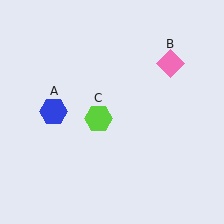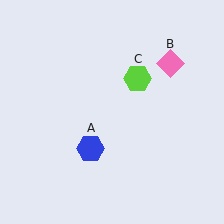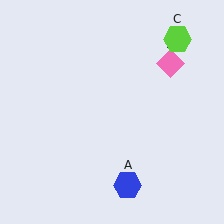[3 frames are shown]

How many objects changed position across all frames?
2 objects changed position: blue hexagon (object A), lime hexagon (object C).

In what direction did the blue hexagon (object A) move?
The blue hexagon (object A) moved down and to the right.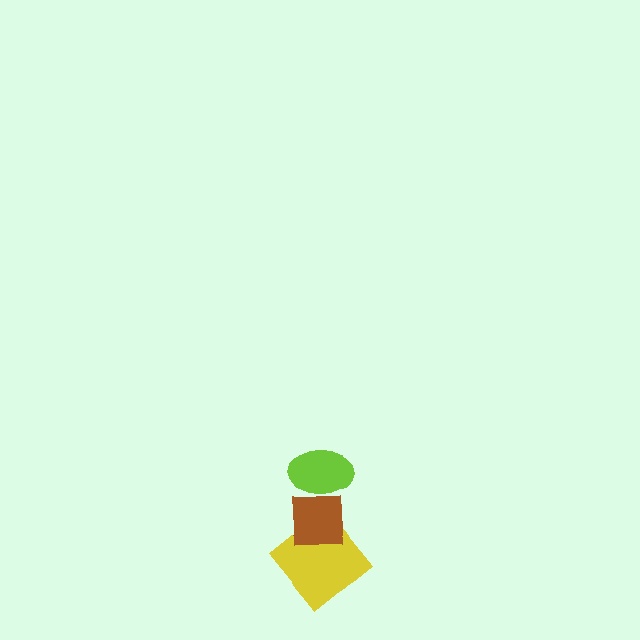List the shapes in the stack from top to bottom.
From top to bottom: the lime ellipse, the brown square, the yellow diamond.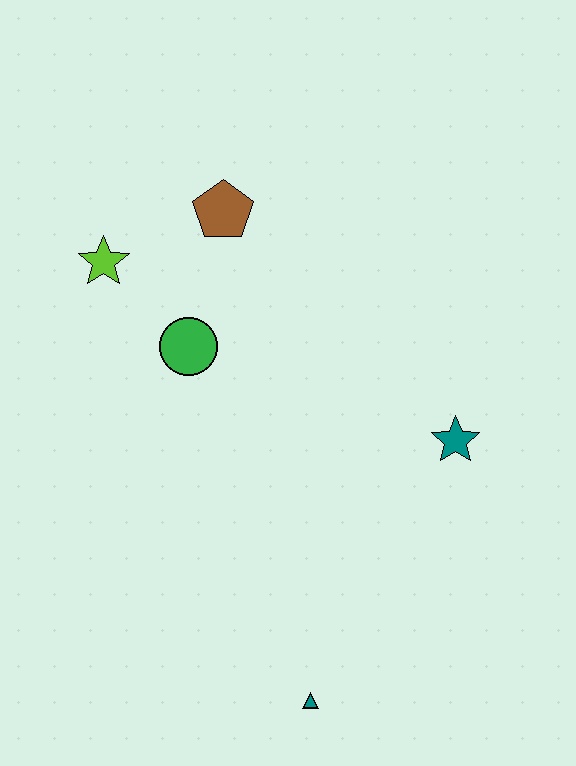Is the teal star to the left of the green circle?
No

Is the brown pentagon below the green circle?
No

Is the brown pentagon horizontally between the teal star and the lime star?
Yes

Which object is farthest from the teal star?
The lime star is farthest from the teal star.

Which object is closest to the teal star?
The green circle is closest to the teal star.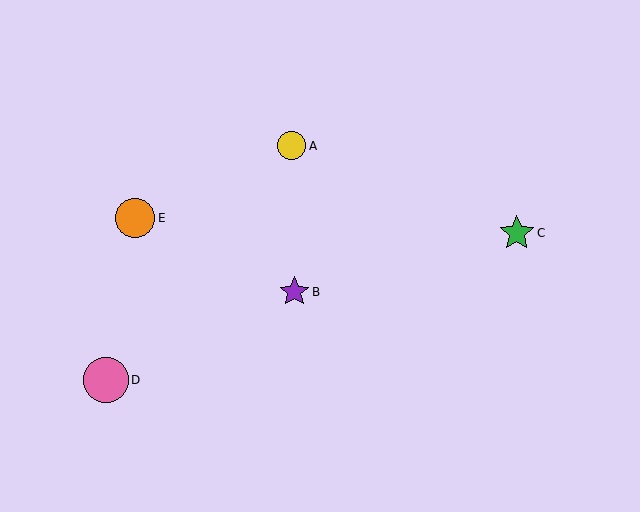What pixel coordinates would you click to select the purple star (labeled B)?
Click at (294, 292) to select the purple star B.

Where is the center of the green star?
The center of the green star is at (517, 233).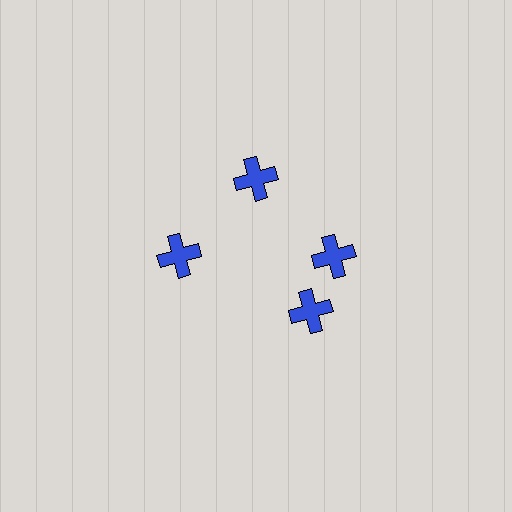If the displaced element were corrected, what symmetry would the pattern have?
It would have 4-fold rotational symmetry — the pattern would map onto itself every 90 degrees.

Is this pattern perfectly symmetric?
No. The 4 blue crosses are arranged in a ring, but one element near the 6 o'clock position is rotated out of alignment along the ring, breaking the 4-fold rotational symmetry.